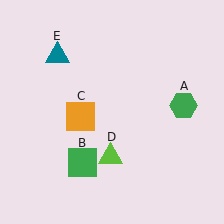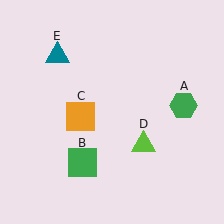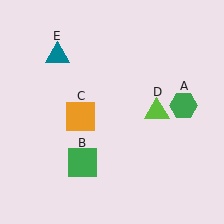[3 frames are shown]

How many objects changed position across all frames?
1 object changed position: lime triangle (object D).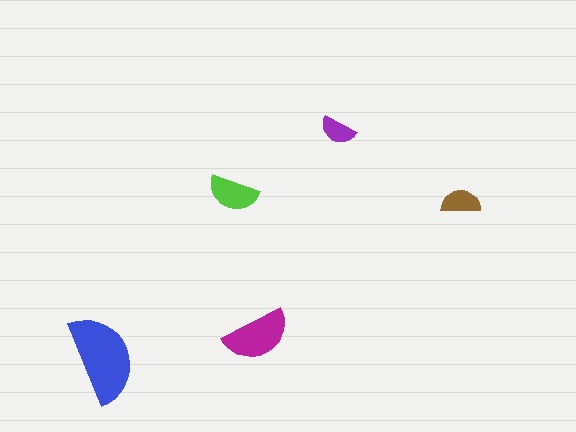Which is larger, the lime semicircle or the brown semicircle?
The lime one.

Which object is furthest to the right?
The brown semicircle is rightmost.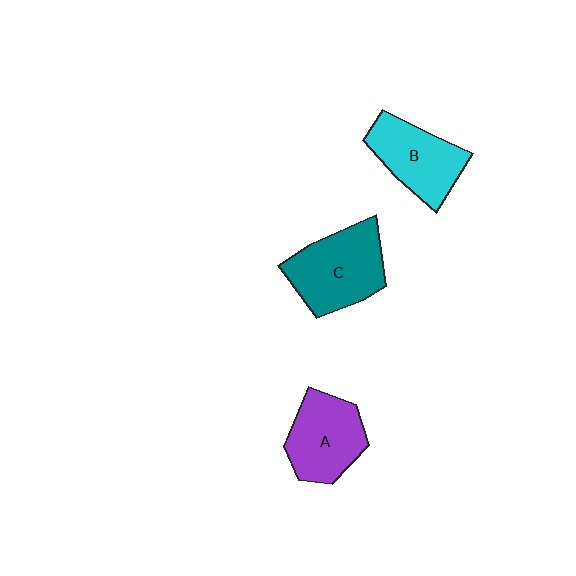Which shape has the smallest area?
Shape B (cyan).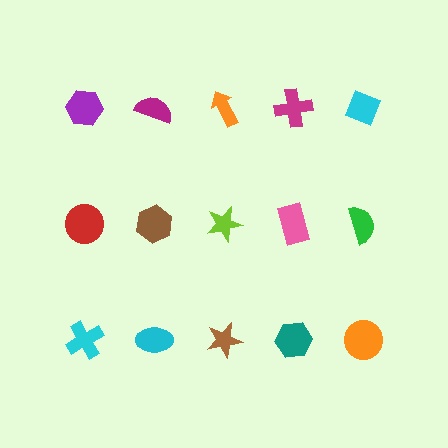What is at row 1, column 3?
An orange arrow.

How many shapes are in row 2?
5 shapes.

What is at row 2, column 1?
A red circle.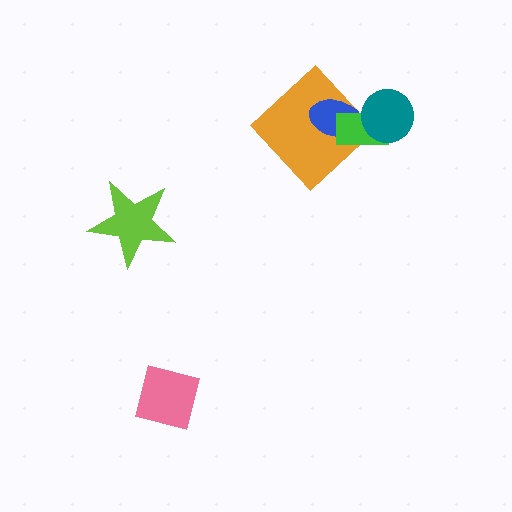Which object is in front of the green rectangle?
The teal circle is in front of the green rectangle.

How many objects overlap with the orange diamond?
2 objects overlap with the orange diamond.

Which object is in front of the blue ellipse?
The green rectangle is in front of the blue ellipse.